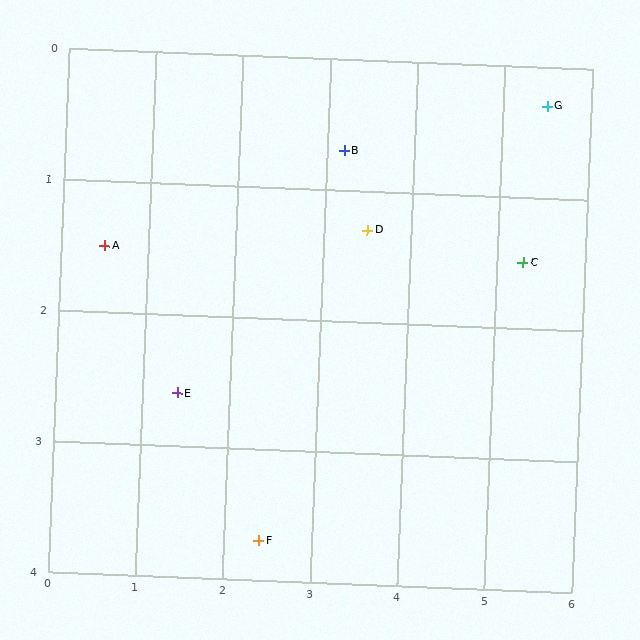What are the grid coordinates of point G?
Point G is at approximately (5.5, 0.3).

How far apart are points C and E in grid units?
Points C and E are about 4.1 grid units apart.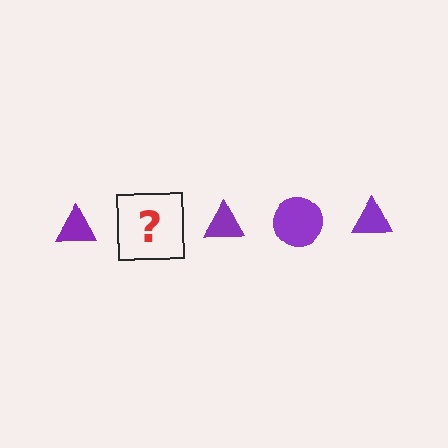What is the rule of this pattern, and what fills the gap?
The rule is that the pattern cycles through triangle, circle shapes in purple. The gap should be filled with a purple circle.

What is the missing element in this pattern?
The missing element is a purple circle.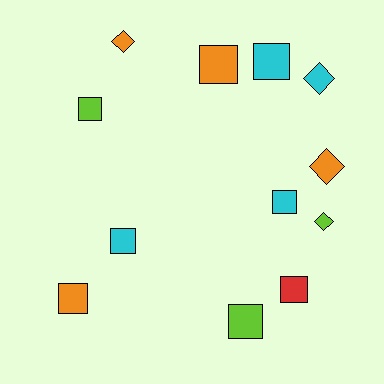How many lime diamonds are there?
There is 1 lime diamond.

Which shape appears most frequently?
Square, with 8 objects.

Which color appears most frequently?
Orange, with 4 objects.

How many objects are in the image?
There are 12 objects.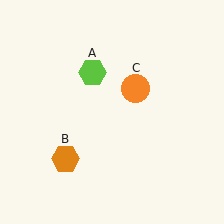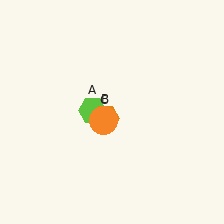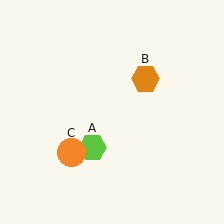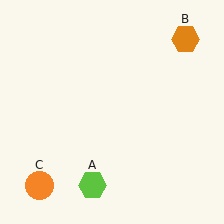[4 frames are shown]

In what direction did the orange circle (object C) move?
The orange circle (object C) moved down and to the left.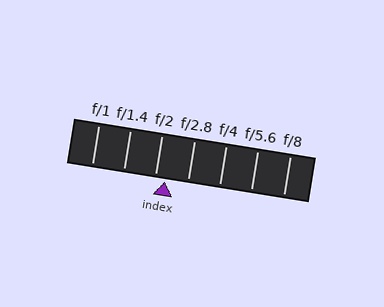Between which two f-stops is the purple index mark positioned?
The index mark is between f/2 and f/2.8.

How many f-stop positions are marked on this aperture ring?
There are 7 f-stop positions marked.